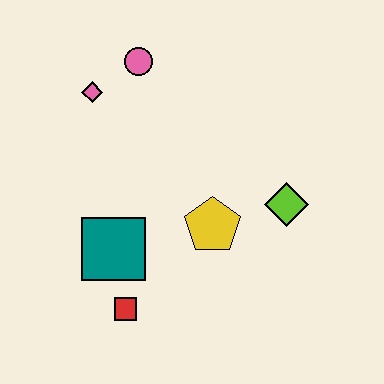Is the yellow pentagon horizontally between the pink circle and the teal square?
No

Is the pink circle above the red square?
Yes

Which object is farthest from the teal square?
The pink circle is farthest from the teal square.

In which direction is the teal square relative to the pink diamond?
The teal square is below the pink diamond.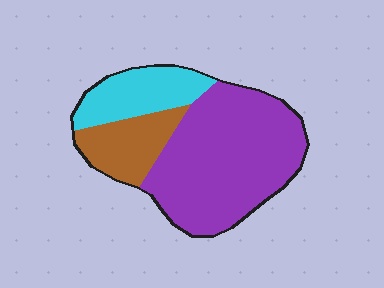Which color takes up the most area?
Purple, at roughly 60%.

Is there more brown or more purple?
Purple.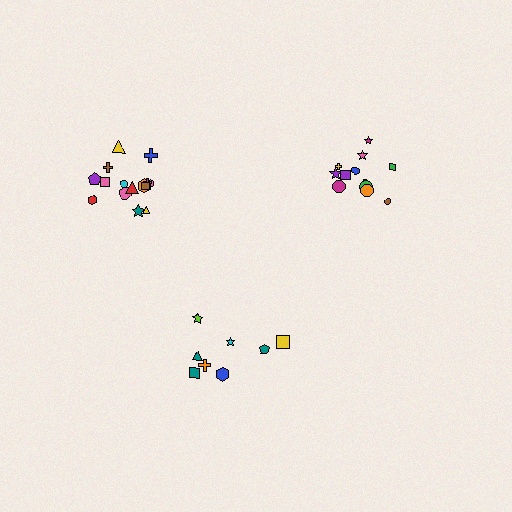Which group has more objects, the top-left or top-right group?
The top-left group.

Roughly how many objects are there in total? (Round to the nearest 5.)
Roughly 35 objects in total.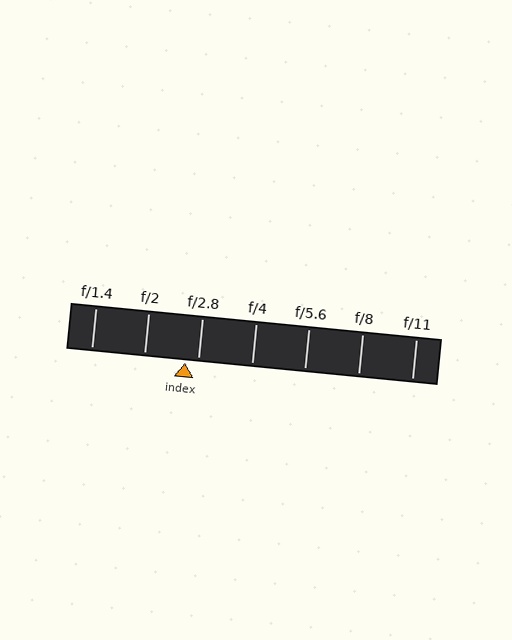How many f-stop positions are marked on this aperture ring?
There are 7 f-stop positions marked.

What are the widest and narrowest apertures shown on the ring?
The widest aperture shown is f/1.4 and the narrowest is f/11.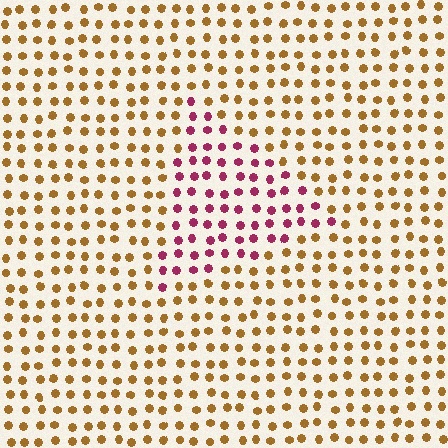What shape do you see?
I see a triangle.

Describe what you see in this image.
The image is filled with small brown elements in a uniform arrangement. A triangle-shaped region is visible where the elements are tinted to a slightly different hue, forming a subtle color boundary.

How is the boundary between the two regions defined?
The boundary is defined purely by a slight shift in hue (about 64 degrees). Spacing, size, and orientation are identical on both sides.